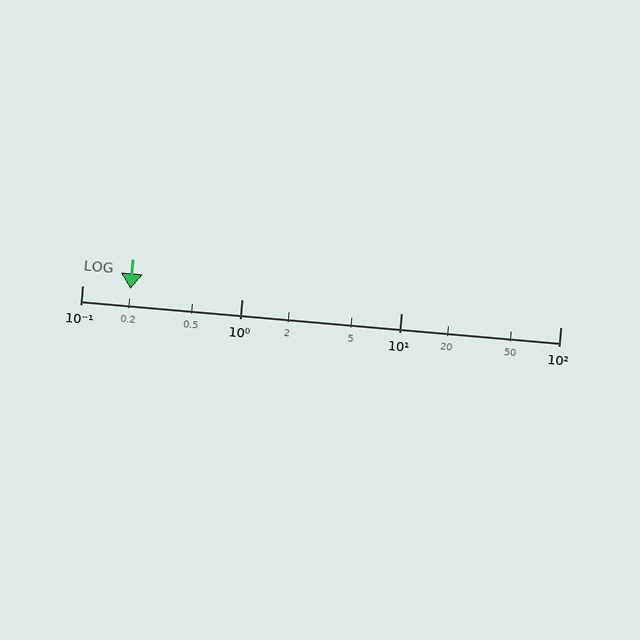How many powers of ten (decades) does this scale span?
The scale spans 3 decades, from 0.1 to 100.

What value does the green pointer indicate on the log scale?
The pointer indicates approximately 0.2.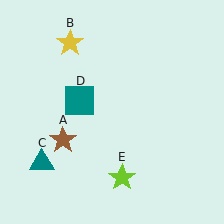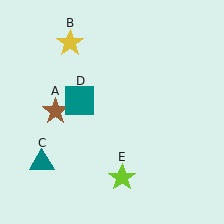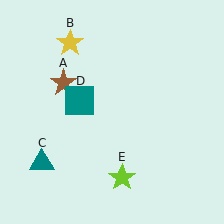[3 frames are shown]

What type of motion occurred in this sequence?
The brown star (object A) rotated clockwise around the center of the scene.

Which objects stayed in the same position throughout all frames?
Yellow star (object B) and teal triangle (object C) and teal square (object D) and lime star (object E) remained stationary.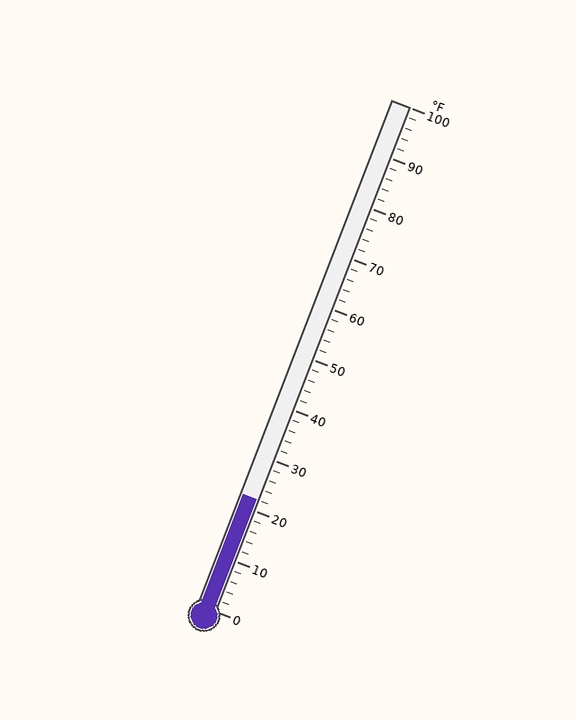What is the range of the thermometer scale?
The thermometer scale ranges from 0°F to 100°F.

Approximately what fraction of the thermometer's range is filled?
The thermometer is filled to approximately 20% of its range.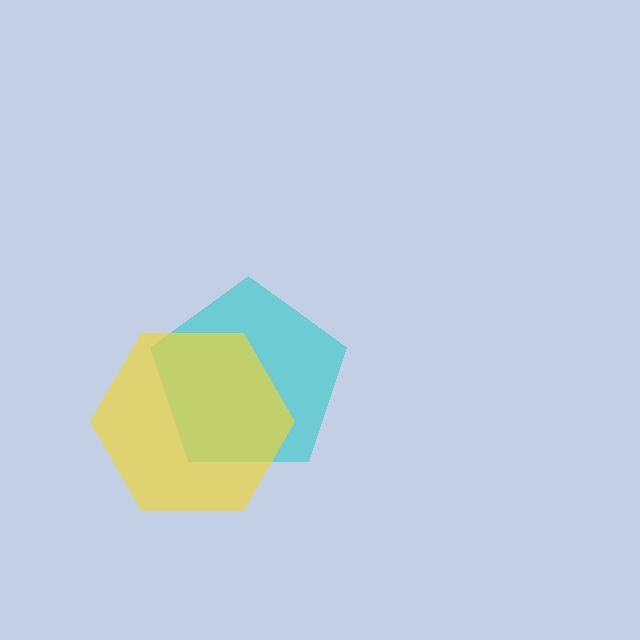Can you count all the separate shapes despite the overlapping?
Yes, there are 2 separate shapes.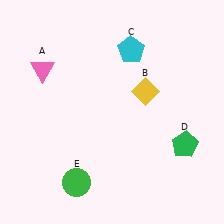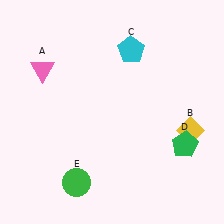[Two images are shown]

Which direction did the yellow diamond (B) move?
The yellow diamond (B) moved right.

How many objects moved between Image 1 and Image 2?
1 object moved between the two images.